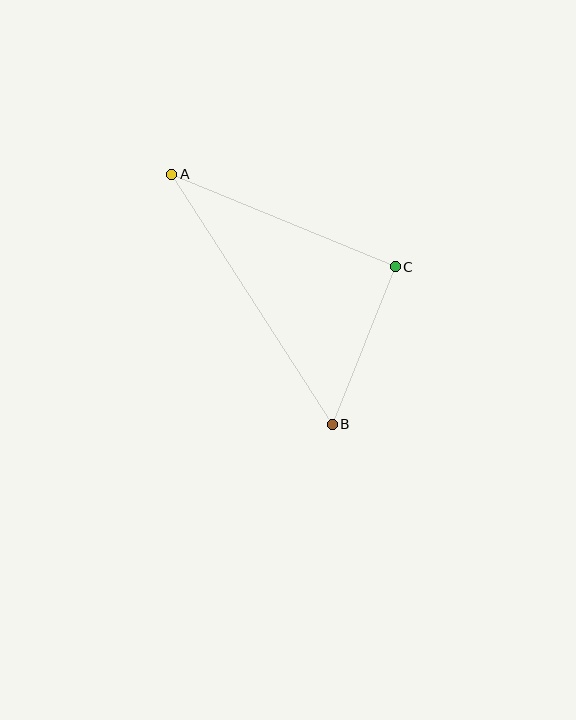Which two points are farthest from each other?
Points A and B are farthest from each other.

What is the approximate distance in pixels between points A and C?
The distance between A and C is approximately 242 pixels.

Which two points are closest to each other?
Points B and C are closest to each other.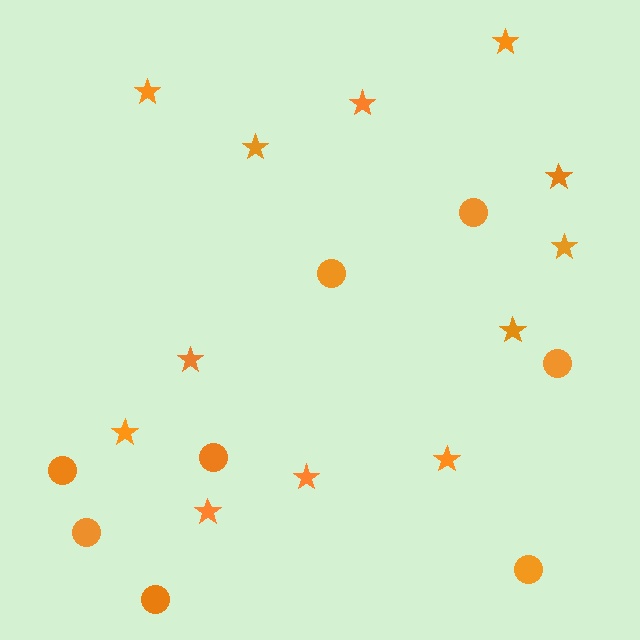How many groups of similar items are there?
There are 2 groups: one group of circles (8) and one group of stars (12).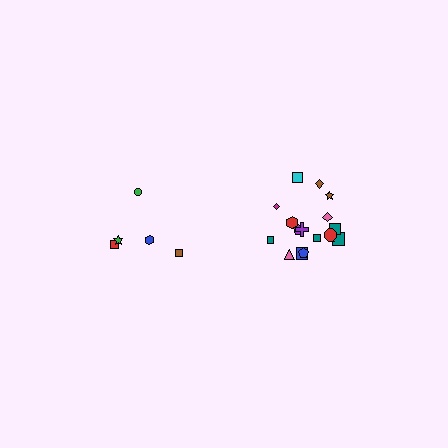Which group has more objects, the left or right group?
The right group.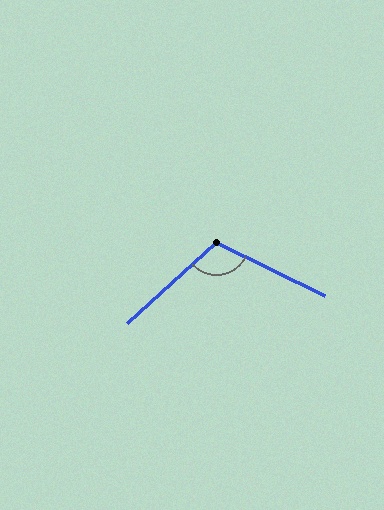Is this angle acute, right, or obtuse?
It is obtuse.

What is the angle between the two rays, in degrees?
Approximately 111 degrees.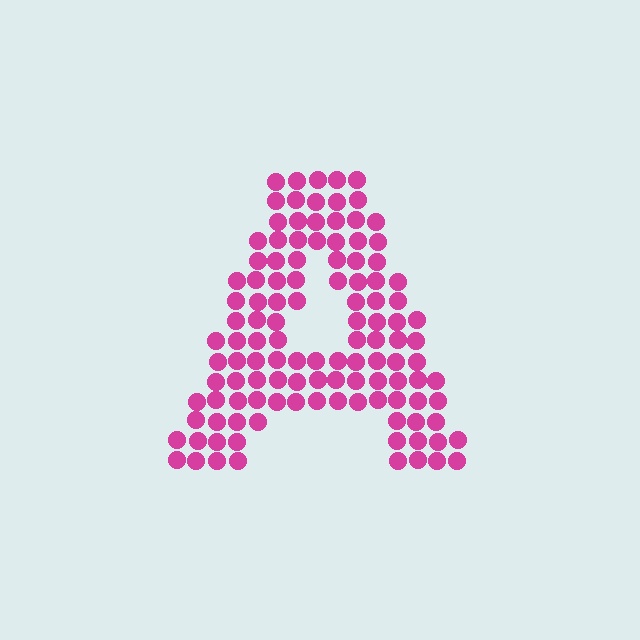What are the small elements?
The small elements are circles.